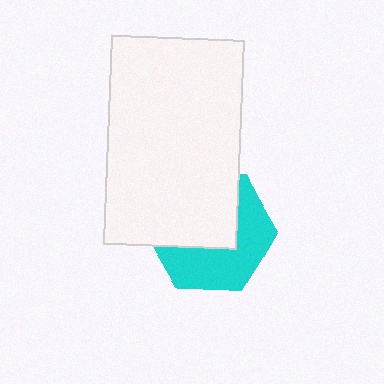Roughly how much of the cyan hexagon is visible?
About half of it is visible (roughly 49%).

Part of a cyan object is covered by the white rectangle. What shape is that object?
It is a hexagon.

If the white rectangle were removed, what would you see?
You would see the complete cyan hexagon.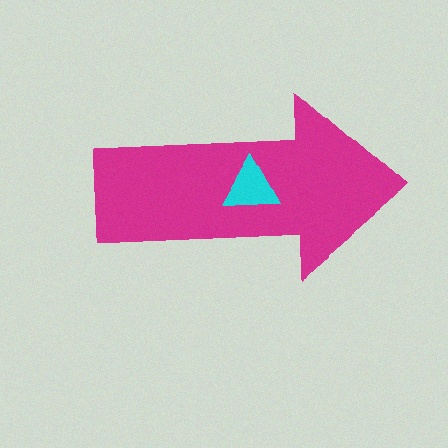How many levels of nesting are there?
2.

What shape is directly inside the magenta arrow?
The cyan triangle.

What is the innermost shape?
The cyan triangle.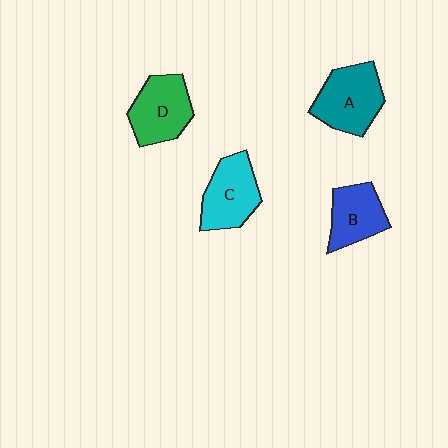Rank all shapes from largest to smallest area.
From largest to smallest: A (teal), D (green), C (cyan), B (blue).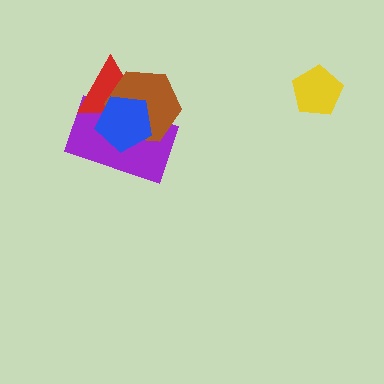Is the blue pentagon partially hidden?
No, no other shape covers it.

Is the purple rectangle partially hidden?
Yes, it is partially covered by another shape.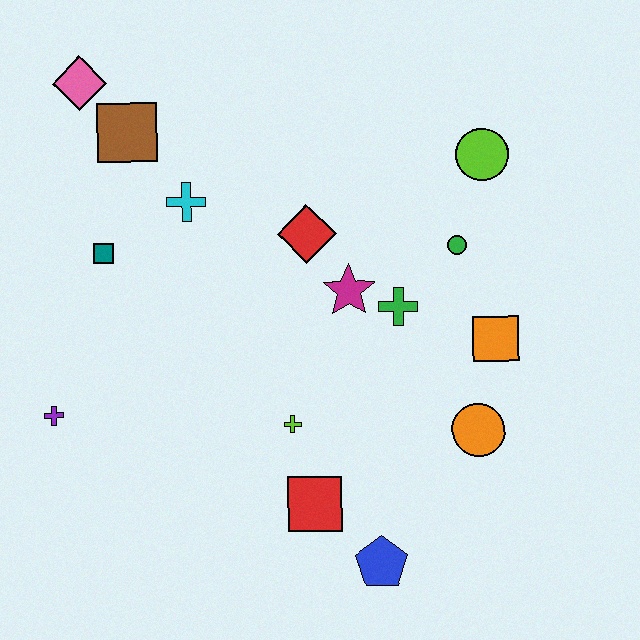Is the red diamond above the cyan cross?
No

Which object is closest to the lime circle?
The green circle is closest to the lime circle.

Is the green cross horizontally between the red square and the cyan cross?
No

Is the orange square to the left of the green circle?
No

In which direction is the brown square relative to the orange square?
The brown square is to the left of the orange square.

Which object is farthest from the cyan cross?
The blue pentagon is farthest from the cyan cross.